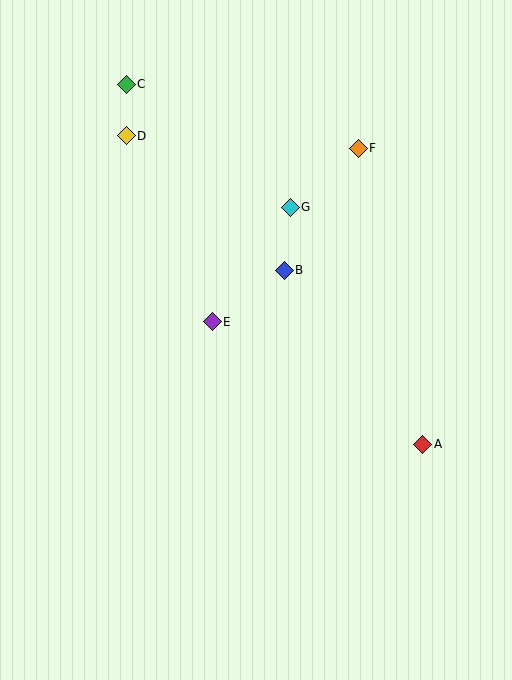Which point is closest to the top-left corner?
Point C is closest to the top-left corner.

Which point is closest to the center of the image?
Point E at (212, 322) is closest to the center.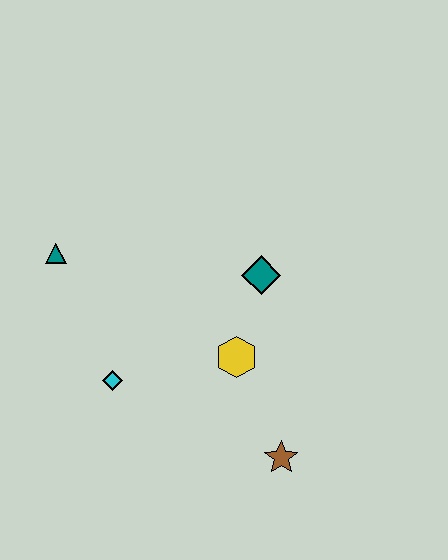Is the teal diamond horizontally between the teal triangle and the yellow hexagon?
No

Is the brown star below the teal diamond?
Yes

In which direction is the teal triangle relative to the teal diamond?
The teal triangle is to the left of the teal diamond.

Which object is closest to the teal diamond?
The yellow hexagon is closest to the teal diamond.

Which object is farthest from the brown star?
The teal triangle is farthest from the brown star.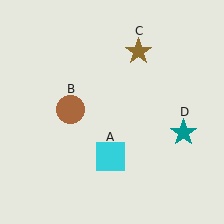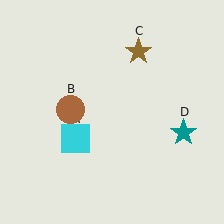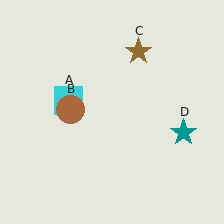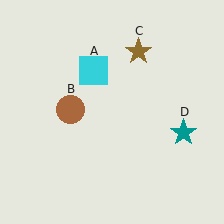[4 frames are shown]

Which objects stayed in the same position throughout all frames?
Brown circle (object B) and brown star (object C) and teal star (object D) remained stationary.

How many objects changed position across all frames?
1 object changed position: cyan square (object A).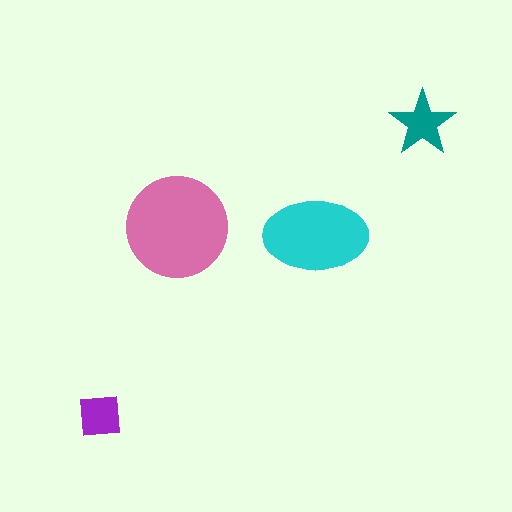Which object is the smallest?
The purple square.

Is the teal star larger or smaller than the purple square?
Larger.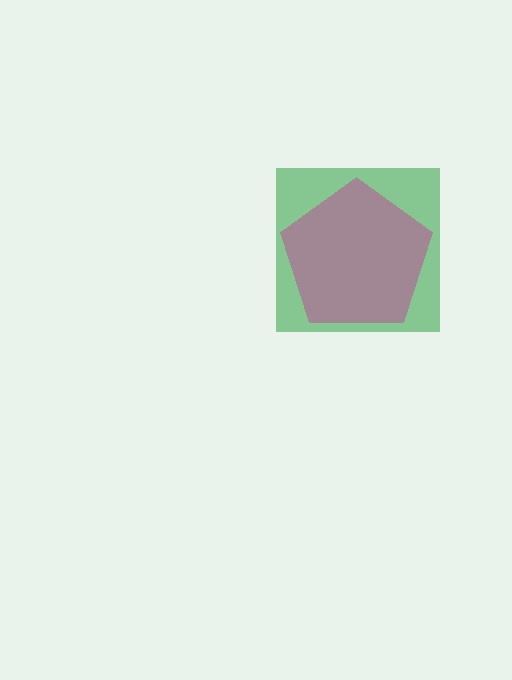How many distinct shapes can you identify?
There are 2 distinct shapes: a green square, a magenta pentagon.